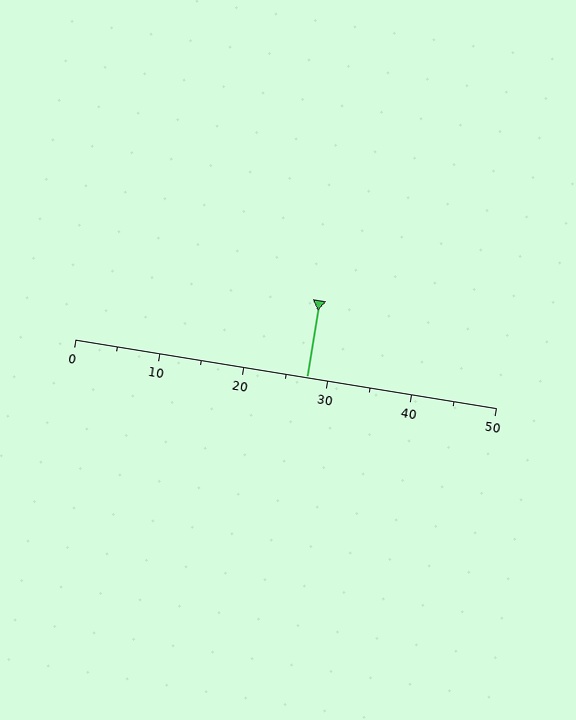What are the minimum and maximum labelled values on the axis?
The axis runs from 0 to 50.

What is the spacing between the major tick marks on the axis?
The major ticks are spaced 10 apart.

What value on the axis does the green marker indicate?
The marker indicates approximately 27.5.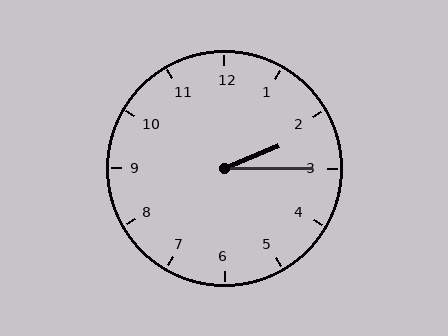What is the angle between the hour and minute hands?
Approximately 22 degrees.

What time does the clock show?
2:15.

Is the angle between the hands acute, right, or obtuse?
It is acute.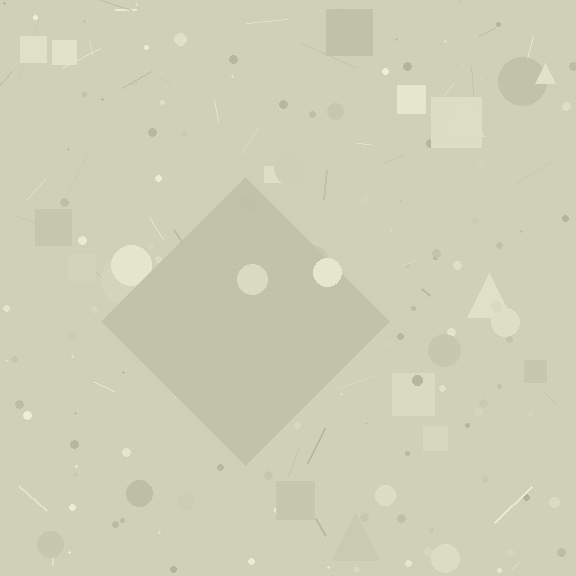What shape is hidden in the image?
A diamond is hidden in the image.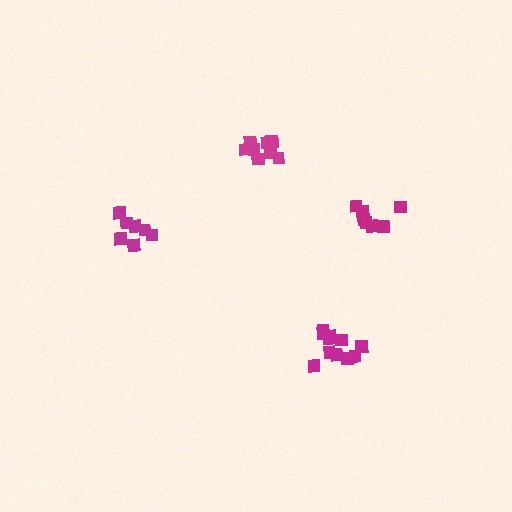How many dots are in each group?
Group 1: 8 dots, Group 2: 7 dots, Group 3: 7 dots, Group 4: 12 dots (34 total).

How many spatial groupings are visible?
There are 4 spatial groupings.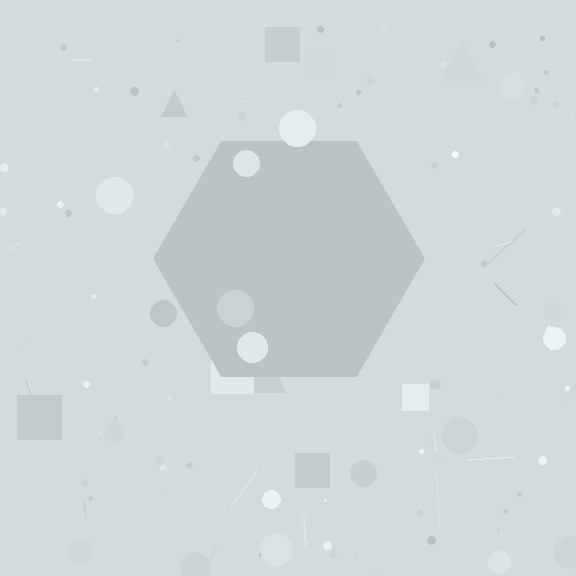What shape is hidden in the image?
A hexagon is hidden in the image.